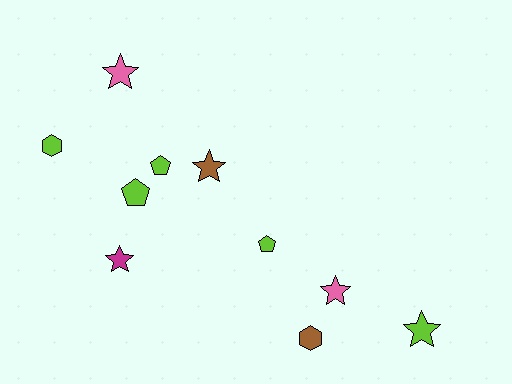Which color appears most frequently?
Lime, with 5 objects.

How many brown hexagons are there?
There is 1 brown hexagon.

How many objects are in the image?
There are 10 objects.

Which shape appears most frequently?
Star, with 5 objects.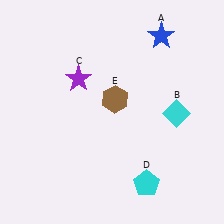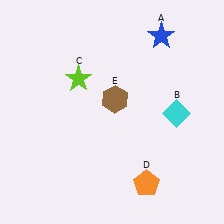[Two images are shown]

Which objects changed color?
C changed from purple to lime. D changed from cyan to orange.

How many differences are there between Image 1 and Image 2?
There are 2 differences between the two images.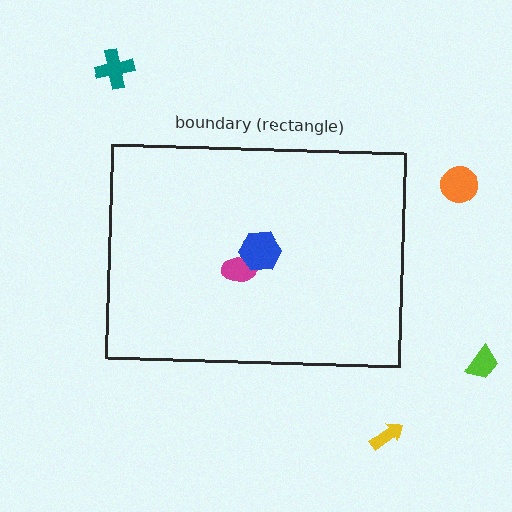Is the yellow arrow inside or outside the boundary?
Outside.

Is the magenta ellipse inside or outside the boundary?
Inside.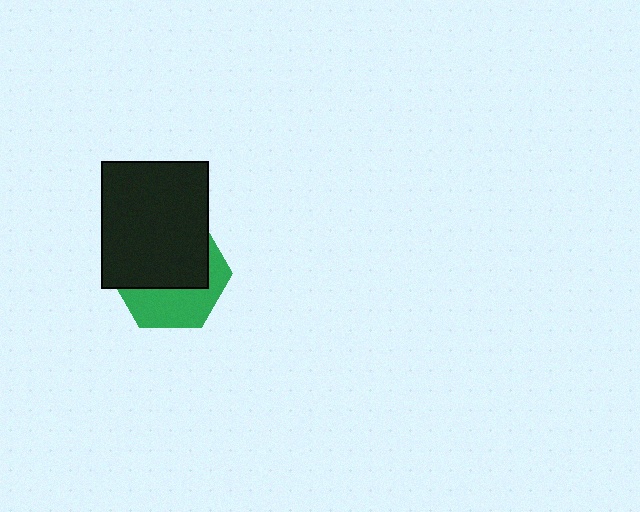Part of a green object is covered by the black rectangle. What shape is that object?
It is a hexagon.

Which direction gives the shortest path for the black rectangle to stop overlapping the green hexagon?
Moving up gives the shortest separation.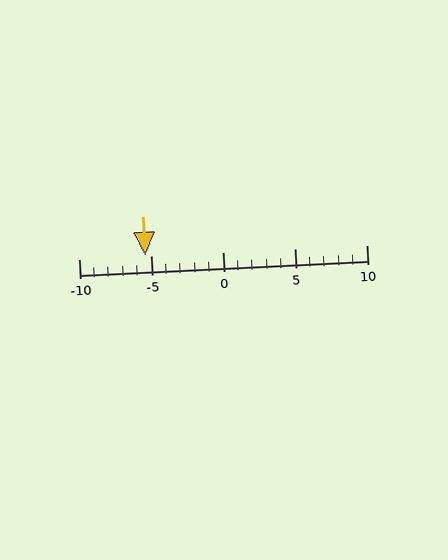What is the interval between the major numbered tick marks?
The major tick marks are spaced 5 units apart.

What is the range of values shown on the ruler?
The ruler shows values from -10 to 10.